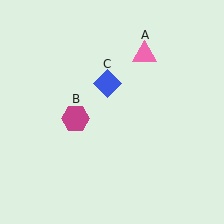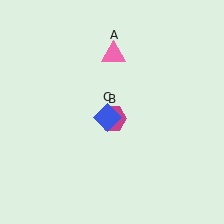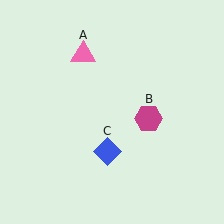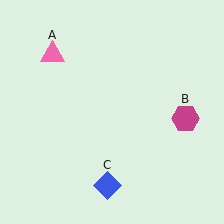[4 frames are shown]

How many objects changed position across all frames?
3 objects changed position: pink triangle (object A), magenta hexagon (object B), blue diamond (object C).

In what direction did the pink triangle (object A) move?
The pink triangle (object A) moved left.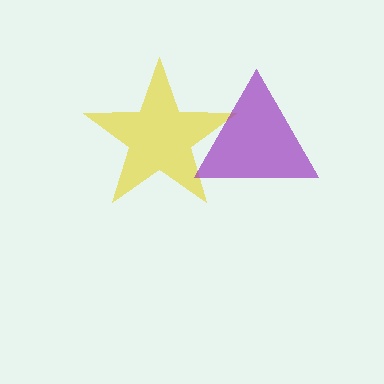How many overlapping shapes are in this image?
There are 2 overlapping shapes in the image.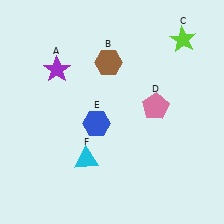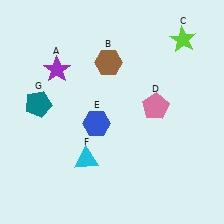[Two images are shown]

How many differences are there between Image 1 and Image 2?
There is 1 difference between the two images.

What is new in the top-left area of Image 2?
A teal pentagon (G) was added in the top-left area of Image 2.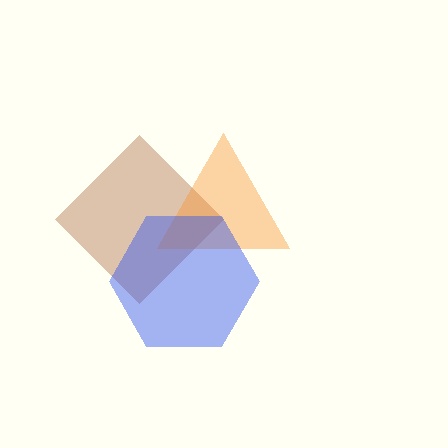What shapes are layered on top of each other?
The layered shapes are: a brown diamond, an orange triangle, a blue hexagon.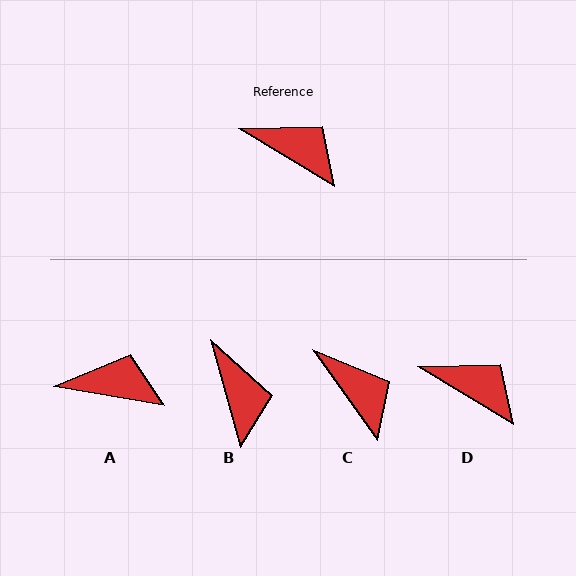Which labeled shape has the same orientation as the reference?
D.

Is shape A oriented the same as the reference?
No, it is off by about 22 degrees.